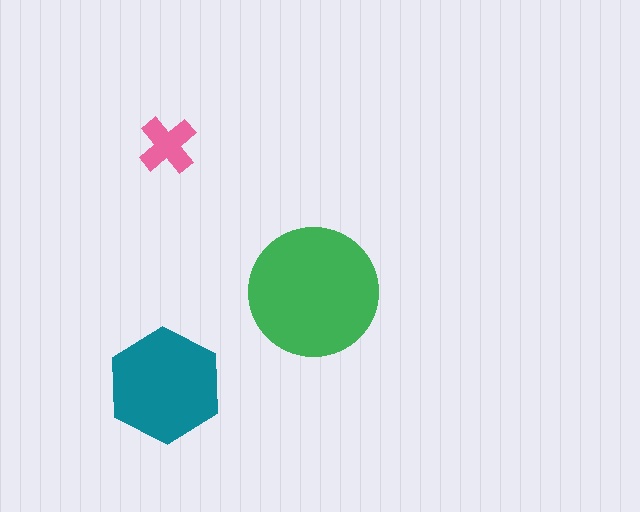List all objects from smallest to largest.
The pink cross, the teal hexagon, the green circle.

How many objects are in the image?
There are 3 objects in the image.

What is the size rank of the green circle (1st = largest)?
1st.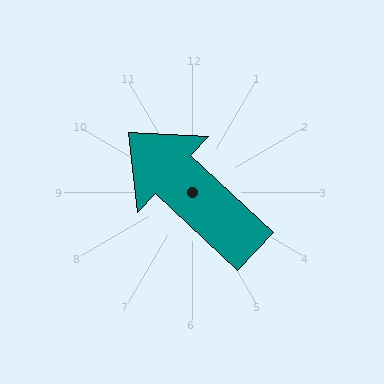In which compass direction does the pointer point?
Northwest.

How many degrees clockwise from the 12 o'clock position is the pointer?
Approximately 313 degrees.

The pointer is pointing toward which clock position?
Roughly 10 o'clock.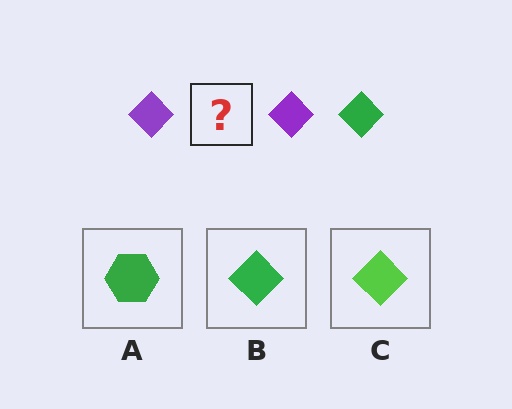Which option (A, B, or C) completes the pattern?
B.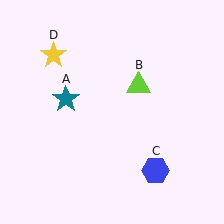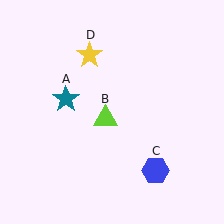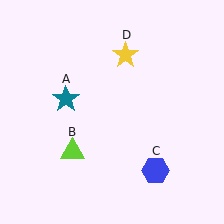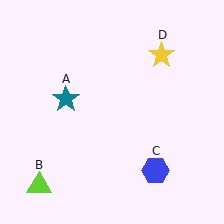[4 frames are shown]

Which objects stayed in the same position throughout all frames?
Teal star (object A) and blue hexagon (object C) remained stationary.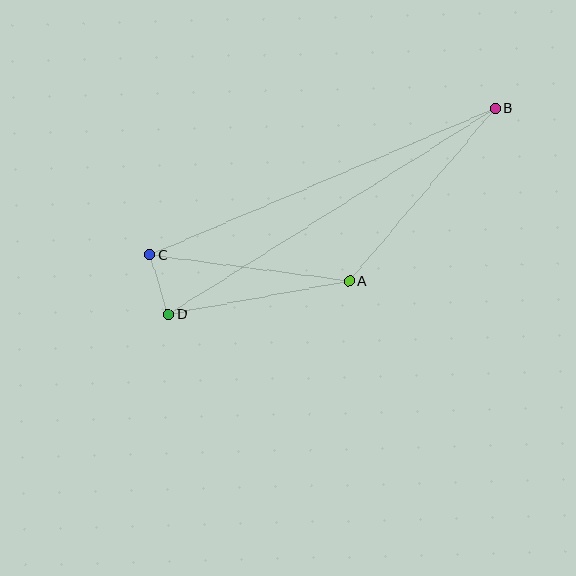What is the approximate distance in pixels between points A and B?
The distance between A and B is approximately 227 pixels.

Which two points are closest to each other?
Points C and D are closest to each other.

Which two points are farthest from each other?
Points B and D are farthest from each other.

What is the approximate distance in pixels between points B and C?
The distance between B and C is approximately 375 pixels.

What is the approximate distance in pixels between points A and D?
The distance between A and D is approximately 183 pixels.